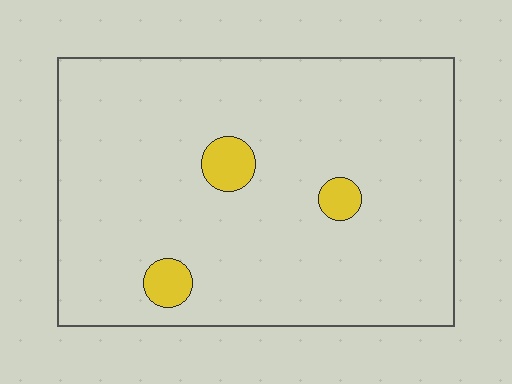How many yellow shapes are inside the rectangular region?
3.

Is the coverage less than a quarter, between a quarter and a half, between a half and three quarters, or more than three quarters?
Less than a quarter.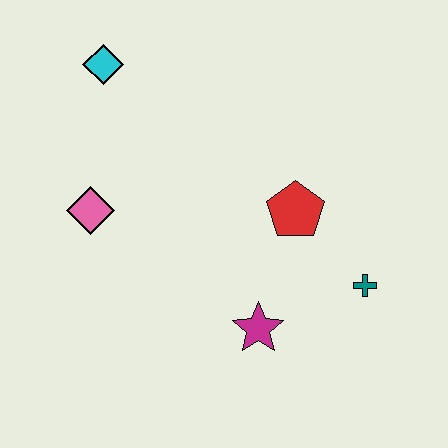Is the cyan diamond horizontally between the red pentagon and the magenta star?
No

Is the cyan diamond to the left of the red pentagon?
Yes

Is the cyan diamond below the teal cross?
No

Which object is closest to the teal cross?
The red pentagon is closest to the teal cross.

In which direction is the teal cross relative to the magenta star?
The teal cross is to the right of the magenta star.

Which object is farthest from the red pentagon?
The cyan diamond is farthest from the red pentagon.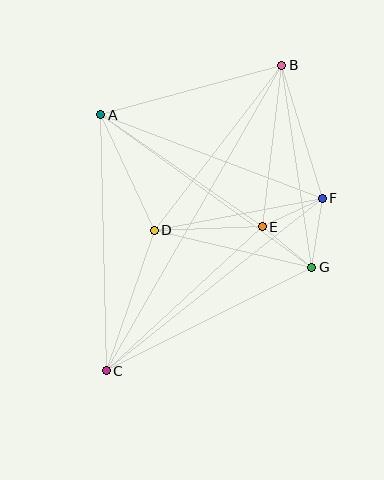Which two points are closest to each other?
Points E and G are closest to each other.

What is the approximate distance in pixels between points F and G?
The distance between F and G is approximately 70 pixels.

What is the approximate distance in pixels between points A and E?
The distance between A and E is approximately 197 pixels.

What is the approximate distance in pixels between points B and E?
The distance between B and E is approximately 162 pixels.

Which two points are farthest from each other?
Points B and C are farthest from each other.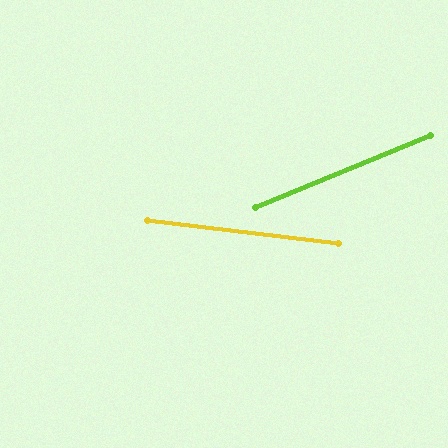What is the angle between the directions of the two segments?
Approximately 29 degrees.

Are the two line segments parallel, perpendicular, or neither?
Neither parallel nor perpendicular — they differ by about 29°.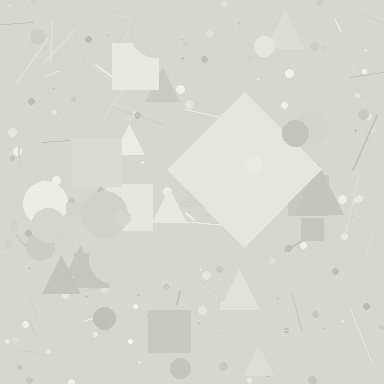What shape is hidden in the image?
A diamond is hidden in the image.